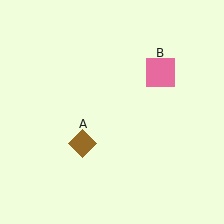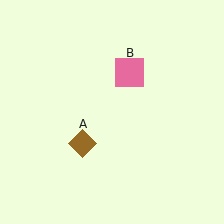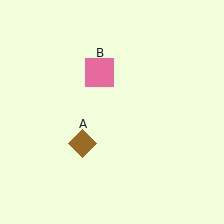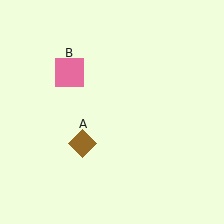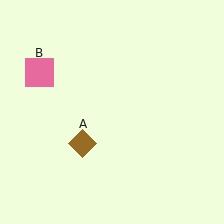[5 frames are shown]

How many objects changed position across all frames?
1 object changed position: pink square (object B).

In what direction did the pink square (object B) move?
The pink square (object B) moved left.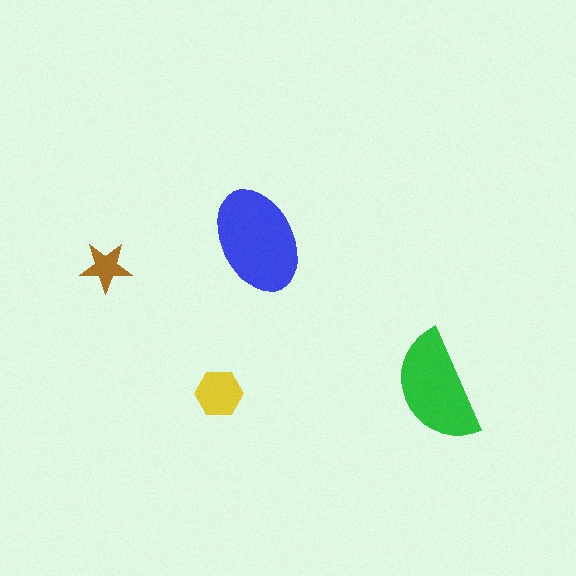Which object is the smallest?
The brown star.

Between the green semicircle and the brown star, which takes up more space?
The green semicircle.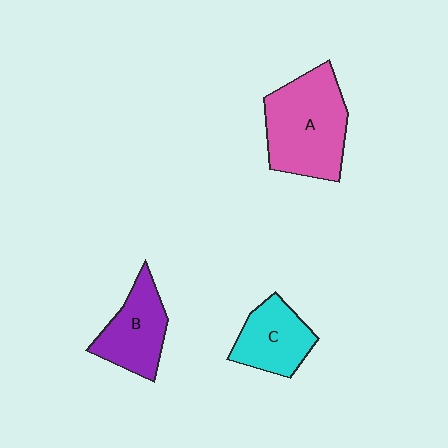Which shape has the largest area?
Shape A (pink).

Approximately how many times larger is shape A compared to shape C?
Approximately 1.7 times.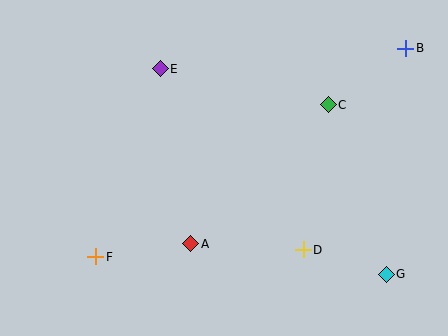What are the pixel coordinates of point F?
Point F is at (96, 257).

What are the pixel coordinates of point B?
Point B is at (406, 48).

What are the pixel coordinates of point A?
Point A is at (191, 244).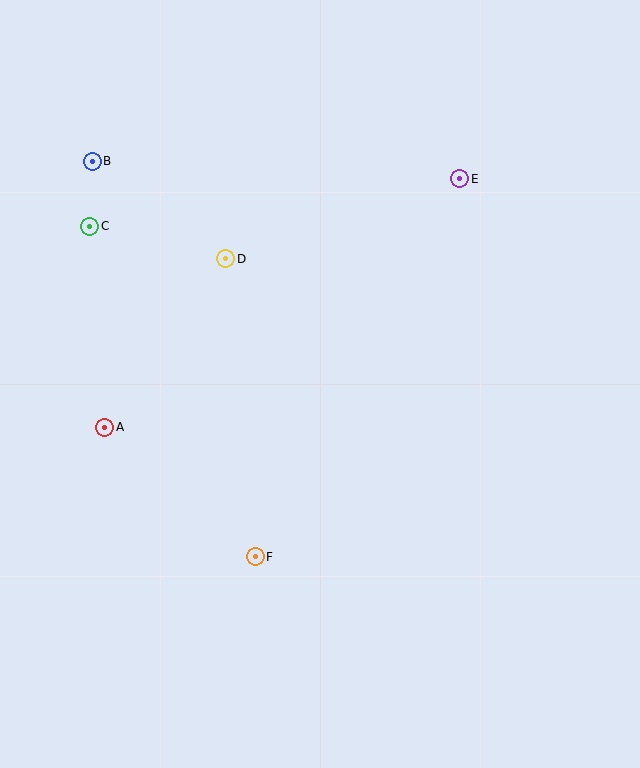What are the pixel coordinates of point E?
Point E is at (460, 179).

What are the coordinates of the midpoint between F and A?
The midpoint between F and A is at (180, 492).